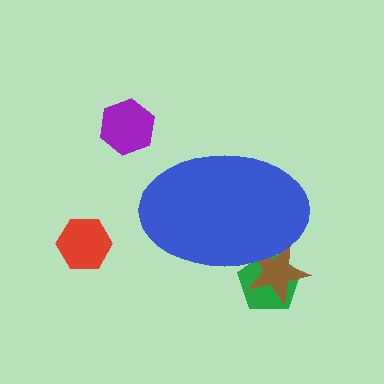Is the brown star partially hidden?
Yes, the brown star is partially hidden behind the blue ellipse.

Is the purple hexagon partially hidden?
No, the purple hexagon is fully visible.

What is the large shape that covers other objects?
A blue ellipse.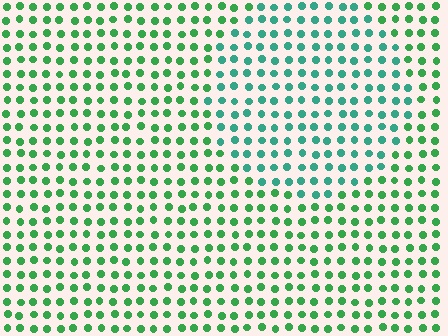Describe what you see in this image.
The image is filled with small green elements in a uniform arrangement. A circle-shaped region is visible where the elements are tinted to a slightly different hue, forming a subtle color boundary.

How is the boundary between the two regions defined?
The boundary is defined purely by a slight shift in hue (about 33 degrees). Spacing, size, and orientation are identical on both sides.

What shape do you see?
I see a circle.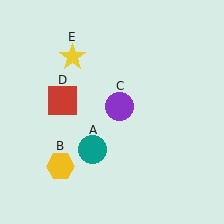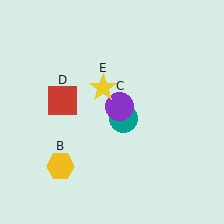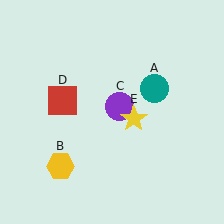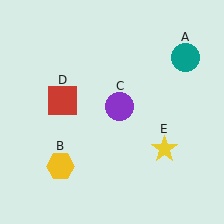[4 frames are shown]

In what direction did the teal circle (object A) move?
The teal circle (object A) moved up and to the right.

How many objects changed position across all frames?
2 objects changed position: teal circle (object A), yellow star (object E).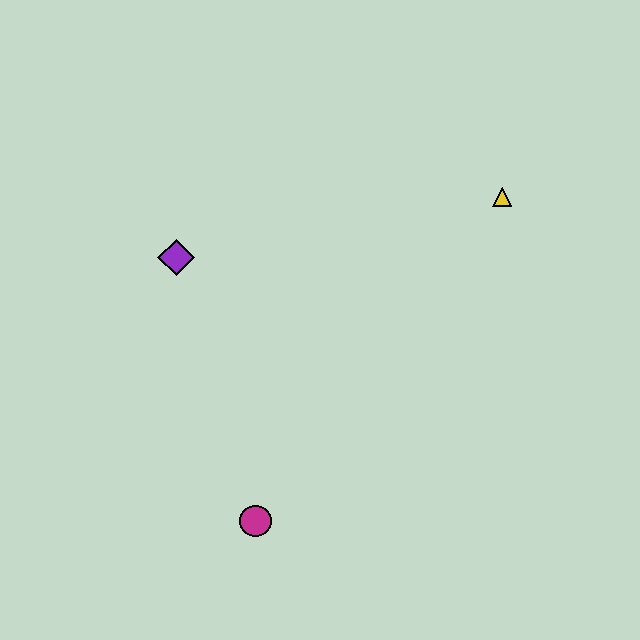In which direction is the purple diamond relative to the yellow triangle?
The purple diamond is to the left of the yellow triangle.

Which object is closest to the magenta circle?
The purple diamond is closest to the magenta circle.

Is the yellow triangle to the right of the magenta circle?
Yes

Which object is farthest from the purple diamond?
The yellow triangle is farthest from the purple diamond.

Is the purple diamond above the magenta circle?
Yes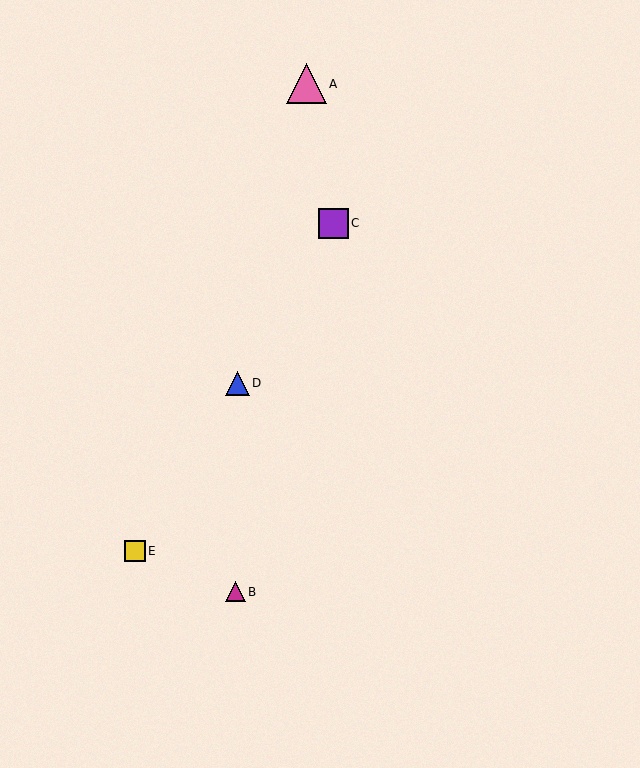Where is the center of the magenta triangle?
The center of the magenta triangle is at (235, 592).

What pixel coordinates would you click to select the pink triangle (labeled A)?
Click at (306, 84) to select the pink triangle A.